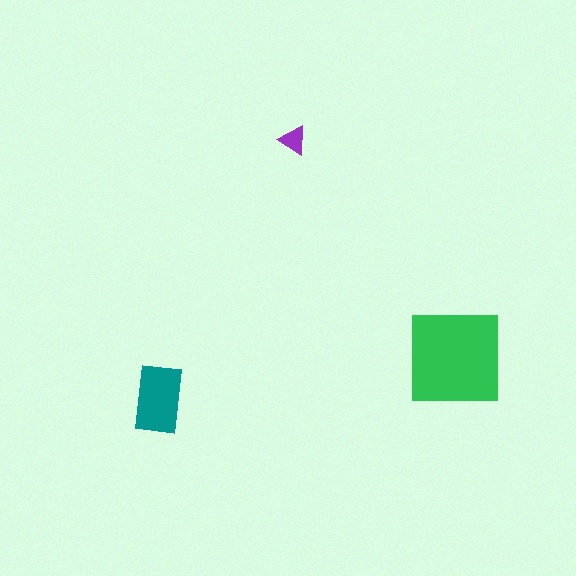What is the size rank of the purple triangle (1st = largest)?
3rd.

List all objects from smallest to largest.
The purple triangle, the teal rectangle, the green square.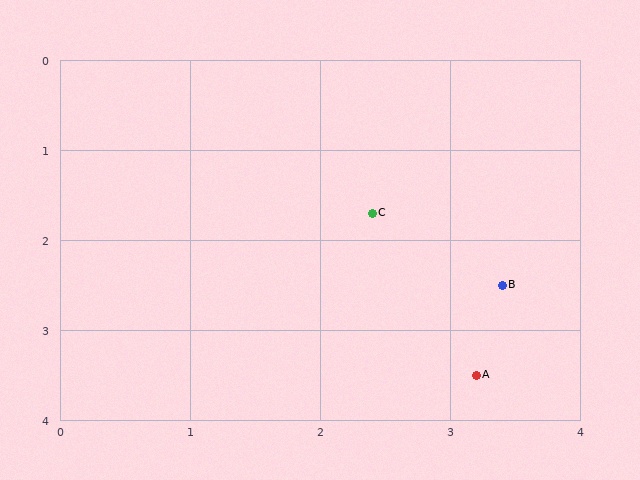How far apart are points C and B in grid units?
Points C and B are about 1.3 grid units apart.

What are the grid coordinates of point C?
Point C is at approximately (2.4, 1.7).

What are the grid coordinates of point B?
Point B is at approximately (3.4, 2.5).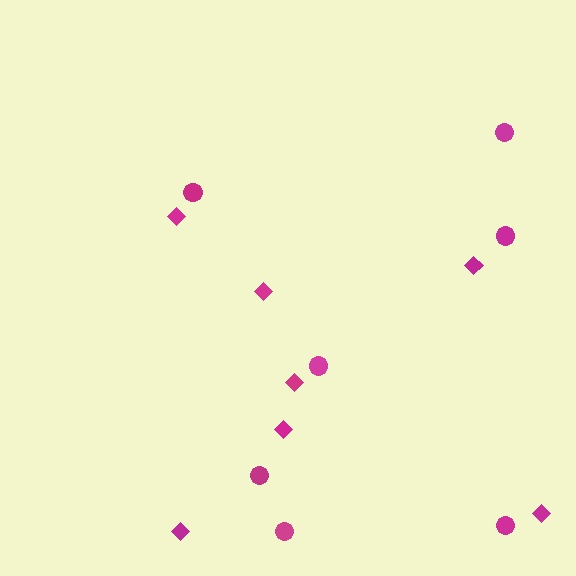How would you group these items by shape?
There are 2 groups: one group of diamonds (7) and one group of circles (7).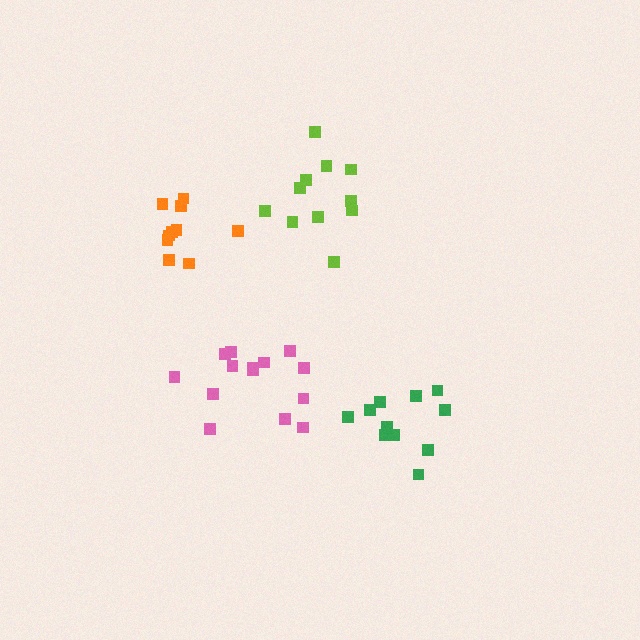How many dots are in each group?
Group 1: 10 dots, Group 2: 11 dots, Group 3: 14 dots, Group 4: 11 dots (46 total).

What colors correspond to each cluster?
The clusters are colored: orange, lime, pink, green.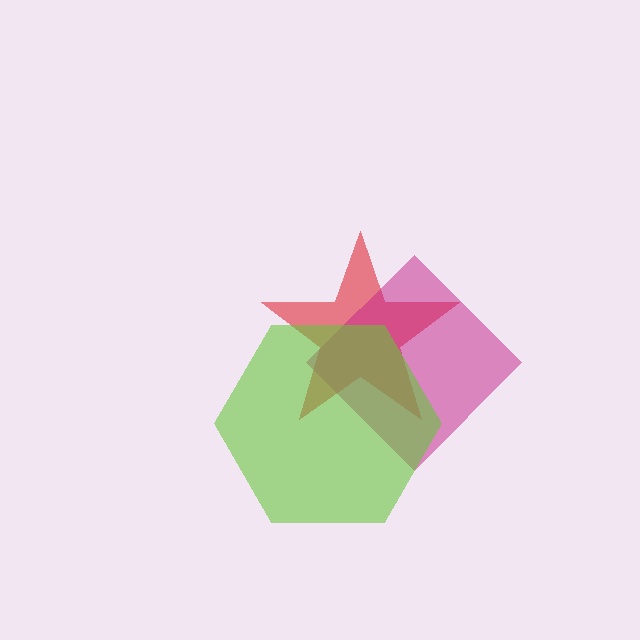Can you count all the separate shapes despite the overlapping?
Yes, there are 3 separate shapes.